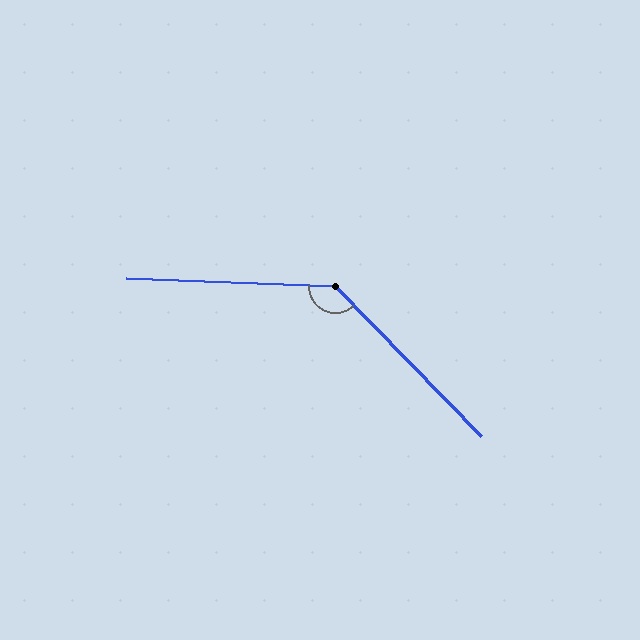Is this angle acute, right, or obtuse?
It is obtuse.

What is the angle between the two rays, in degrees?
Approximately 136 degrees.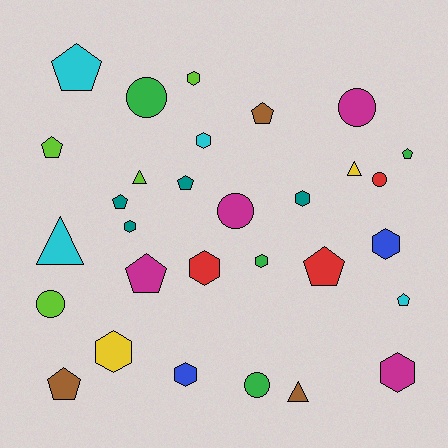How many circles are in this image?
There are 6 circles.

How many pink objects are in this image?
There are no pink objects.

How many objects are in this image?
There are 30 objects.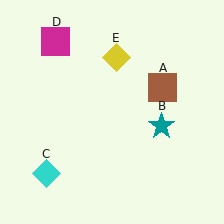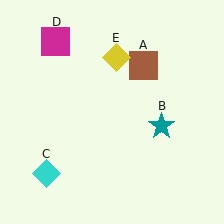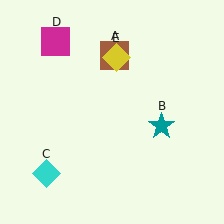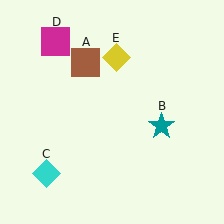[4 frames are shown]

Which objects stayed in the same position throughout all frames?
Teal star (object B) and cyan diamond (object C) and magenta square (object D) and yellow diamond (object E) remained stationary.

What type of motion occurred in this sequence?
The brown square (object A) rotated counterclockwise around the center of the scene.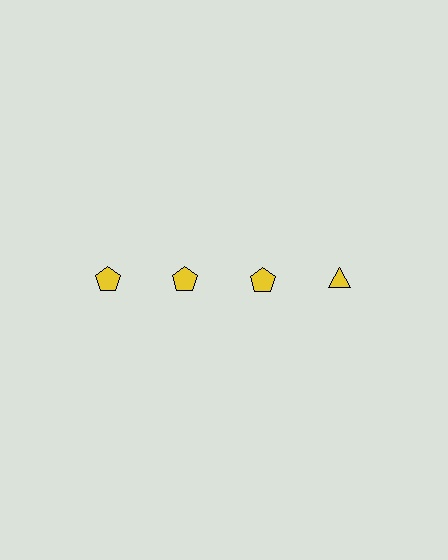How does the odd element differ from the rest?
It has a different shape: triangle instead of pentagon.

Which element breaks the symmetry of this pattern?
The yellow triangle in the top row, second from right column breaks the symmetry. All other shapes are yellow pentagons.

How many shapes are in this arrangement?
There are 4 shapes arranged in a grid pattern.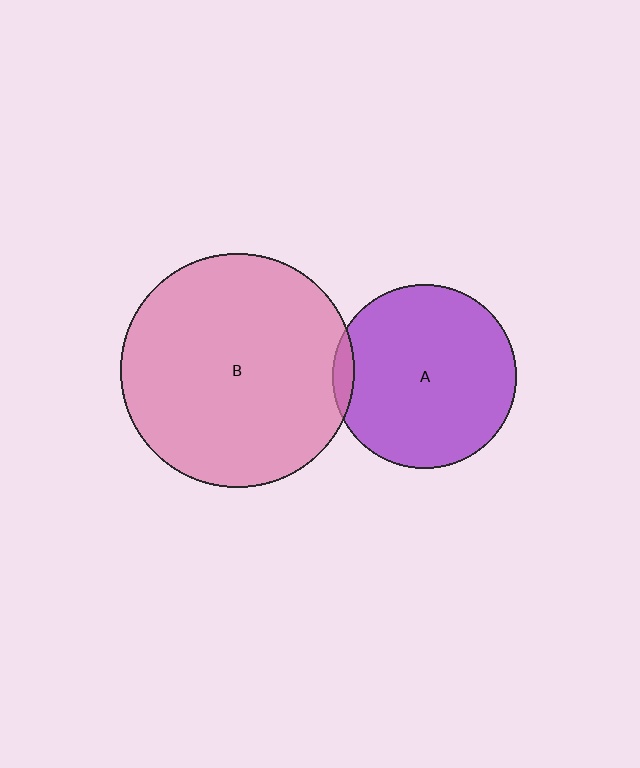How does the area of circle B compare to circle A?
Approximately 1.6 times.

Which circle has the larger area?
Circle B (pink).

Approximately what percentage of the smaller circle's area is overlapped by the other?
Approximately 5%.